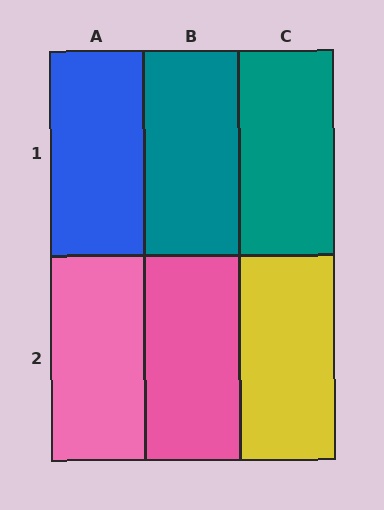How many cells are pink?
2 cells are pink.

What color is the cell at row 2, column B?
Pink.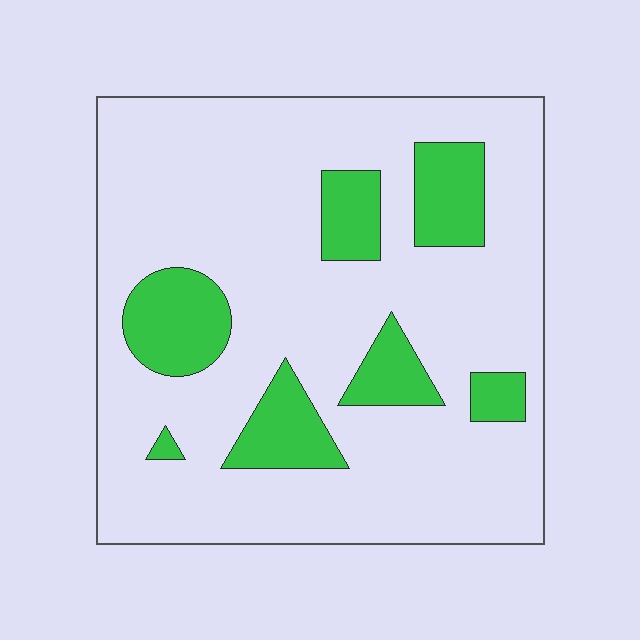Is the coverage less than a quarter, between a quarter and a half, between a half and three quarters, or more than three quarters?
Less than a quarter.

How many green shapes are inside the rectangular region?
7.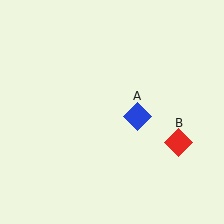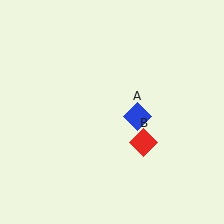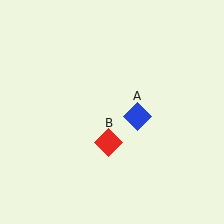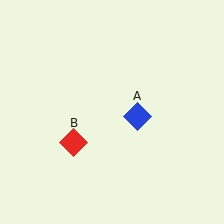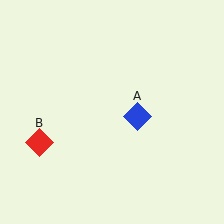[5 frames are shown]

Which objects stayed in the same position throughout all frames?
Blue diamond (object A) remained stationary.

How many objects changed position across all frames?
1 object changed position: red diamond (object B).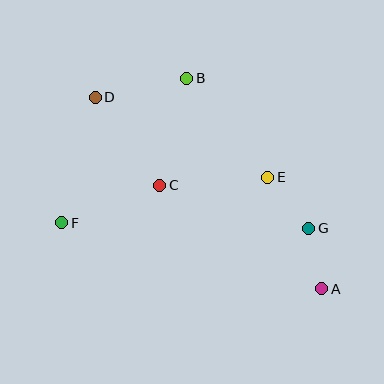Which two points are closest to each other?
Points A and G are closest to each other.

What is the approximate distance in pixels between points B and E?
The distance between B and E is approximately 128 pixels.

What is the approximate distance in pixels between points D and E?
The distance between D and E is approximately 190 pixels.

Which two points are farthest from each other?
Points A and D are farthest from each other.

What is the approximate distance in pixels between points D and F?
The distance between D and F is approximately 130 pixels.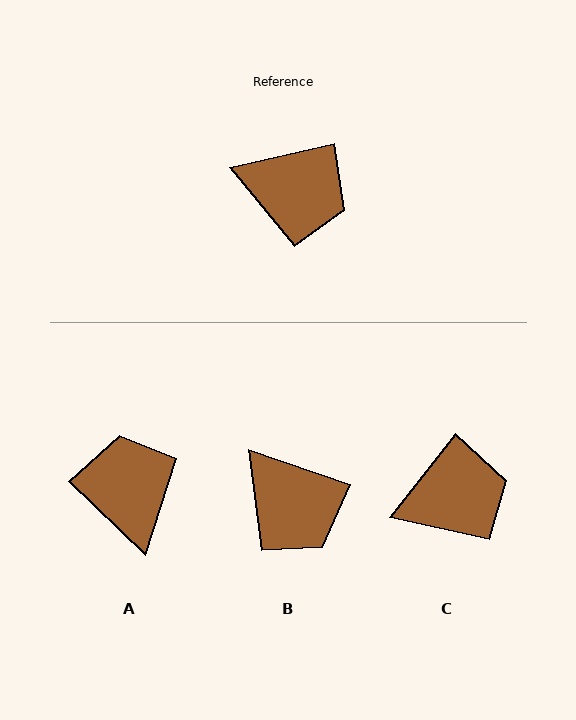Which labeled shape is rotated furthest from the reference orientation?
A, about 123 degrees away.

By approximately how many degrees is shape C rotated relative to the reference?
Approximately 38 degrees counter-clockwise.